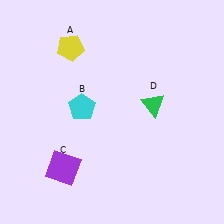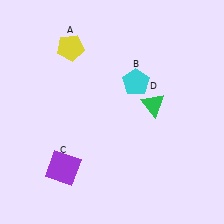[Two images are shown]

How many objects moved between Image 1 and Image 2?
1 object moved between the two images.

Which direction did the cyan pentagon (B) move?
The cyan pentagon (B) moved right.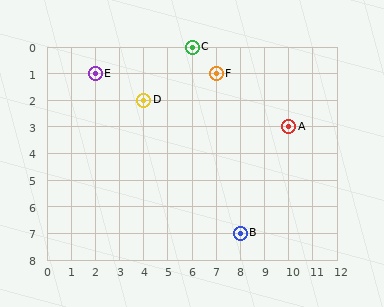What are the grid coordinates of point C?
Point C is at grid coordinates (6, 0).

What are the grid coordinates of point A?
Point A is at grid coordinates (10, 3).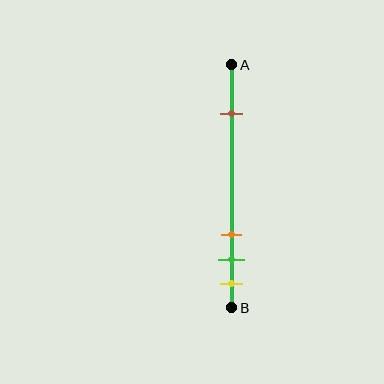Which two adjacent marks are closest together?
The green and yellow marks are the closest adjacent pair.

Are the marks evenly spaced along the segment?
No, the marks are not evenly spaced.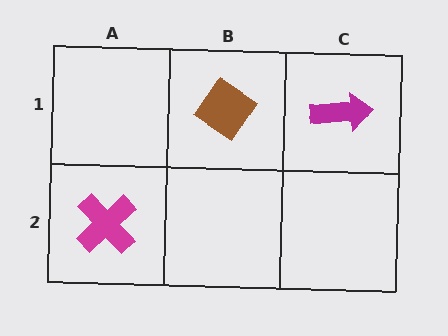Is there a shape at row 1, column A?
No, that cell is empty.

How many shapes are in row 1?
2 shapes.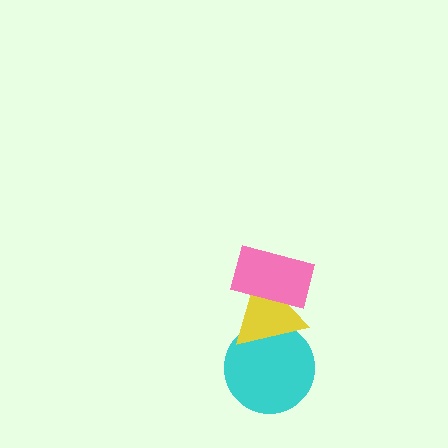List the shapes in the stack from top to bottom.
From top to bottom: the pink rectangle, the yellow triangle, the cyan circle.